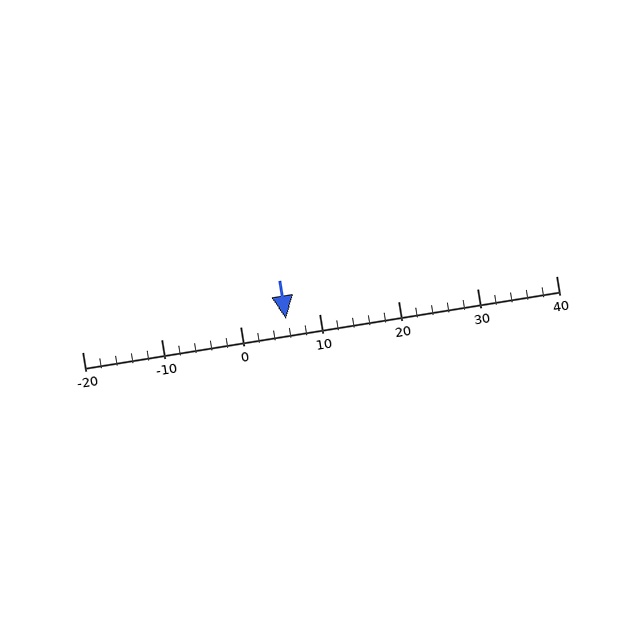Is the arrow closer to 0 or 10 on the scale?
The arrow is closer to 10.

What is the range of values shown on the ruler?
The ruler shows values from -20 to 40.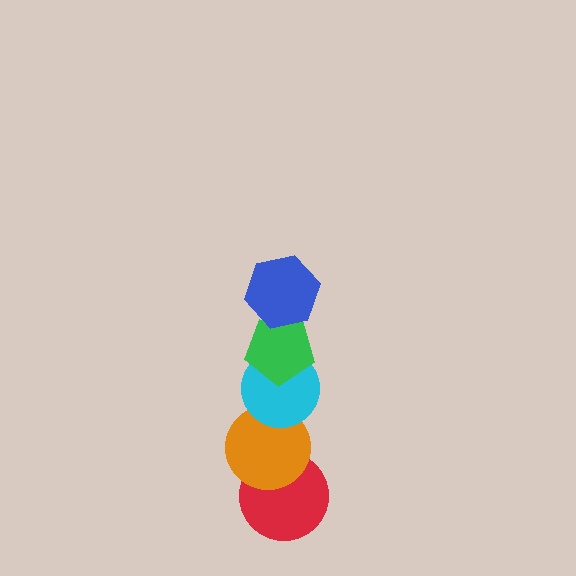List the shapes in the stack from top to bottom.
From top to bottom: the blue hexagon, the green pentagon, the cyan circle, the orange circle, the red circle.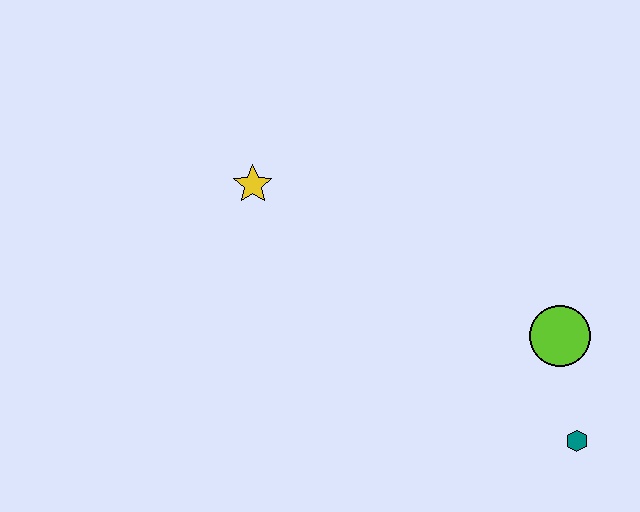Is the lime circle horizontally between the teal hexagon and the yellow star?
Yes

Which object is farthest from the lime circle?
The yellow star is farthest from the lime circle.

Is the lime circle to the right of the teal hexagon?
No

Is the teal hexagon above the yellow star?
No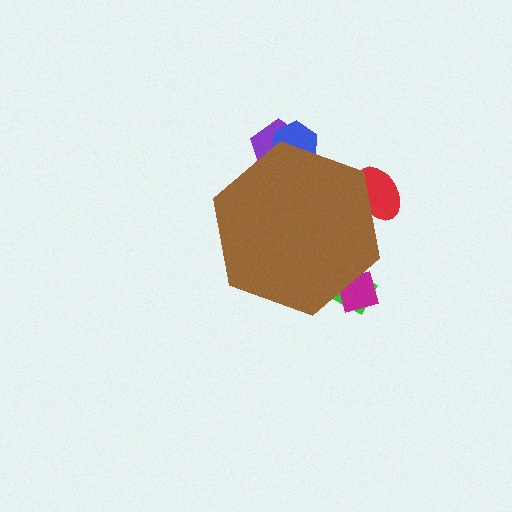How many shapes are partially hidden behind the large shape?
5 shapes are partially hidden.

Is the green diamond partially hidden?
Yes, the green diamond is partially hidden behind the brown hexagon.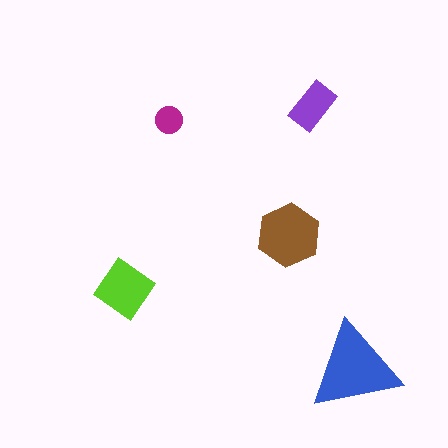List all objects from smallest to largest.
The magenta circle, the purple rectangle, the lime diamond, the brown hexagon, the blue triangle.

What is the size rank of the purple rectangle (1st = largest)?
4th.